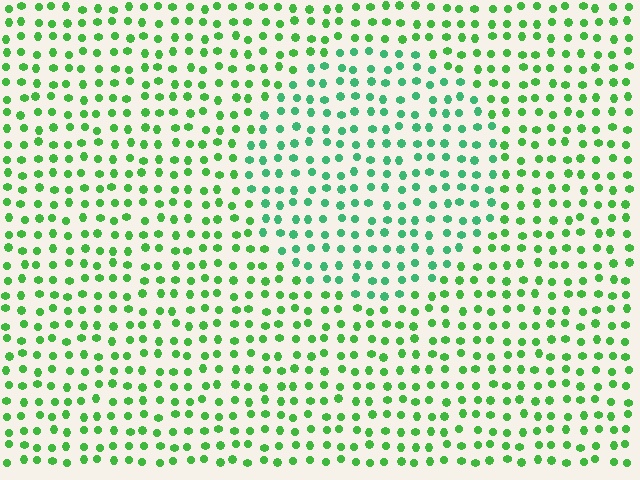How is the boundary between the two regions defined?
The boundary is defined purely by a slight shift in hue (about 27 degrees). Spacing, size, and orientation are identical on both sides.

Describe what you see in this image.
The image is filled with small green elements in a uniform arrangement. A circle-shaped region is visible where the elements are tinted to a slightly different hue, forming a subtle color boundary.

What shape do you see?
I see a circle.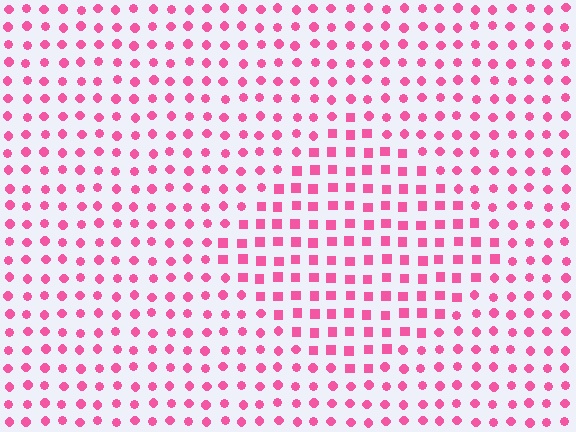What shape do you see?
I see a diamond.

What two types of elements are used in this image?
The image uses squares inside the diamond region and circles outside it.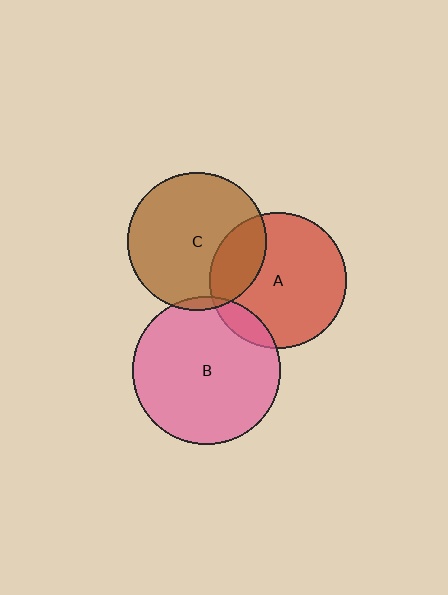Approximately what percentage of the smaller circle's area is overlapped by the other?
Approximately 10%.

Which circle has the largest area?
Circle B (pink).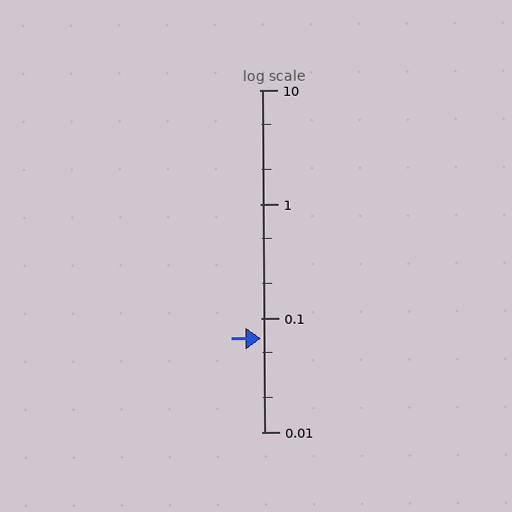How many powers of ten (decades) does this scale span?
The scale spans 3 decades, from 0.01 to 10.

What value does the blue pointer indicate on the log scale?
The pointer indicates approximately 0.066.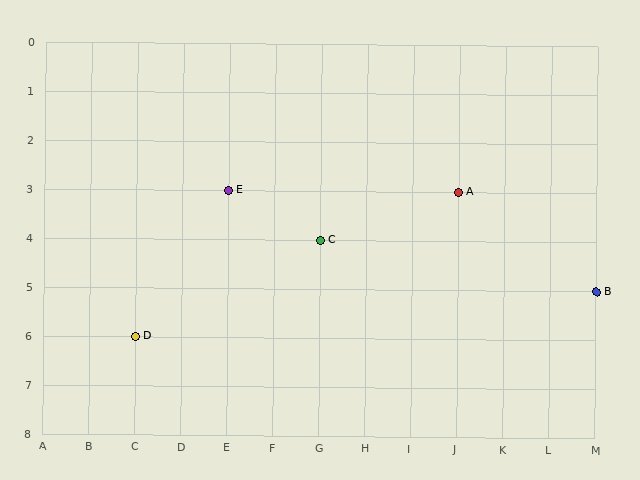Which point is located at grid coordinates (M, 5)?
Point B is at (M, 5).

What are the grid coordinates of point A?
Point A is at grid coordinates (J, 3).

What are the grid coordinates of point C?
Point C is at grid coordinates (G, 4).